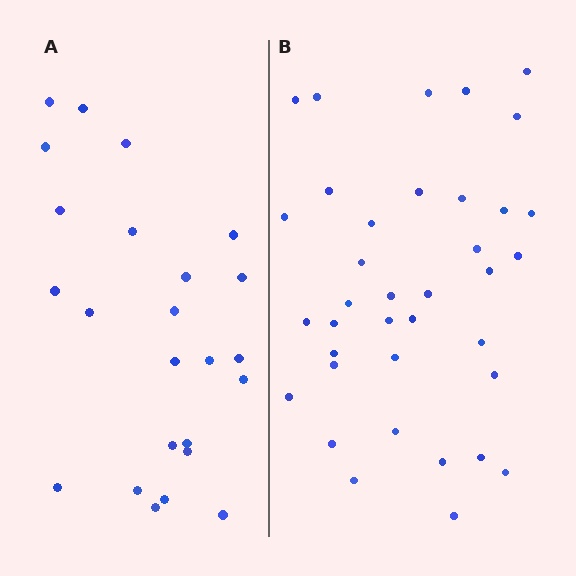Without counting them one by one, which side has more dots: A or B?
Region B (the right region) has more dots.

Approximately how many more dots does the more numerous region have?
Region B has approximately 15 more dots than region A.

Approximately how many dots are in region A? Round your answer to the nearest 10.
About 20 dots. (The exact count is 24, which rounds to 20.)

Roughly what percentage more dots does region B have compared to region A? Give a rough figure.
About 55% more.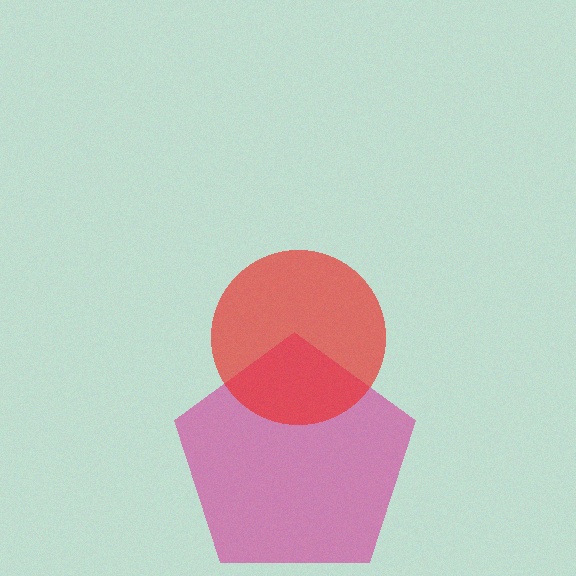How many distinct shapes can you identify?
There are 2 distinct shapes: a magenta pentagon, a red circle.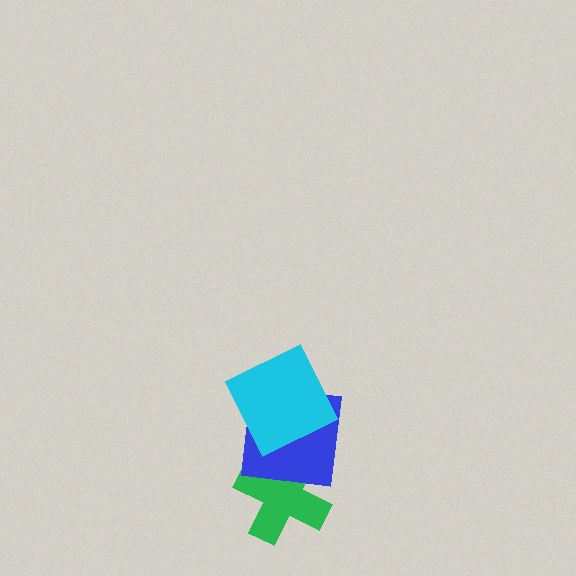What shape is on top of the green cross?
The blue square is on top of the green cross.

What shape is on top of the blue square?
The cyan square is on top of the blue square.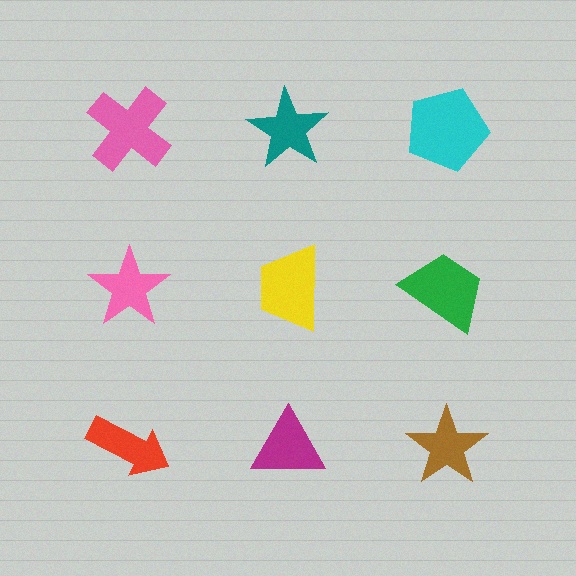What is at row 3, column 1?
A red arrow.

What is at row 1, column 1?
A pink cross.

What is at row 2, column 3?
A green trapezoid.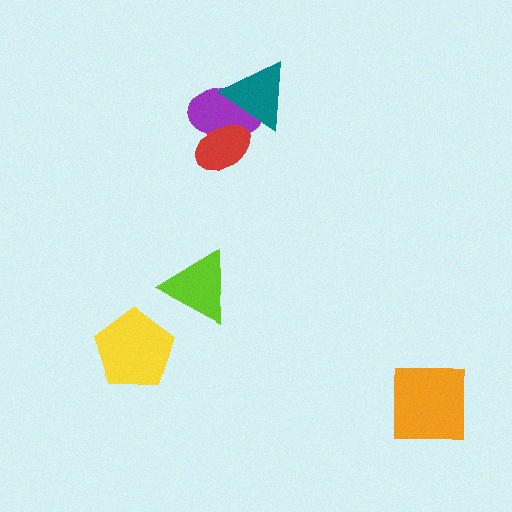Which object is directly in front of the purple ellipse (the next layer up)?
The red ellipse is directly in front of the purple ellipse.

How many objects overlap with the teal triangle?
1 object overlaps with the teal triangle.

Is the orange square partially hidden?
No, no other shape covers it.